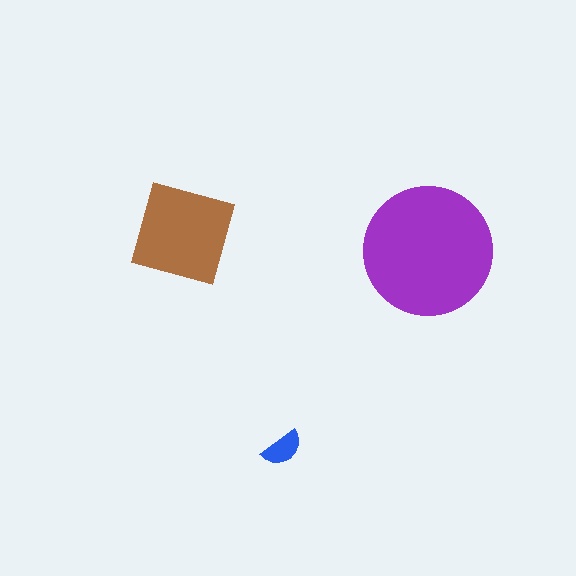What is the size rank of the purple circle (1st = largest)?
1st.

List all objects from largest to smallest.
The purple circle, the brown square, the blue semicircle.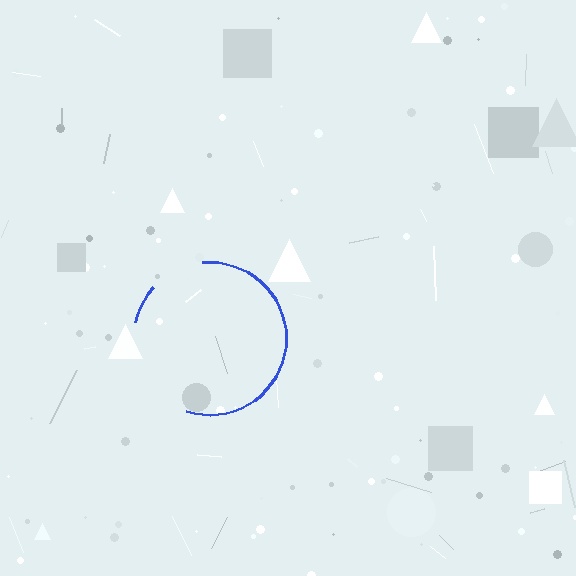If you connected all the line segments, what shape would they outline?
They would outline a circle.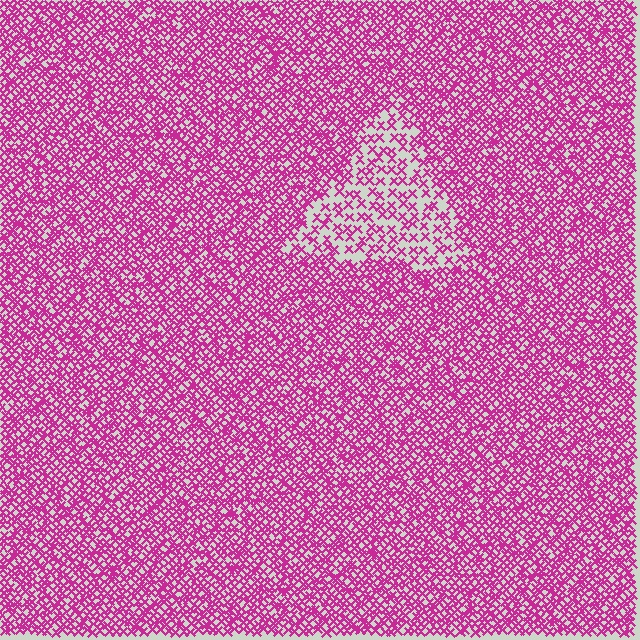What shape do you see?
I see a triangle.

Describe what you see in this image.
The image contains small magenta elements arranged at two different densities. A triangle-shaped region is visible where the elements are less densely packed than the surrounding area.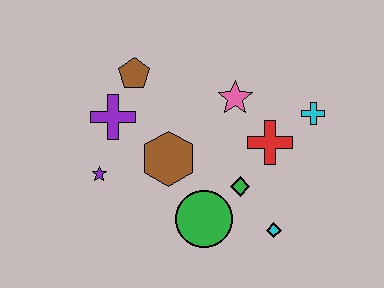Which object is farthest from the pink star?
The purple star is farthest from the pink star.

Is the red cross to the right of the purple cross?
Yes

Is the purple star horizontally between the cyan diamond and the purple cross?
No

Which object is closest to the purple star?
The purple cross is closest to the purple star.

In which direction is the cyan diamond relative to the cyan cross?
The cyan diamond is below the cyan cross.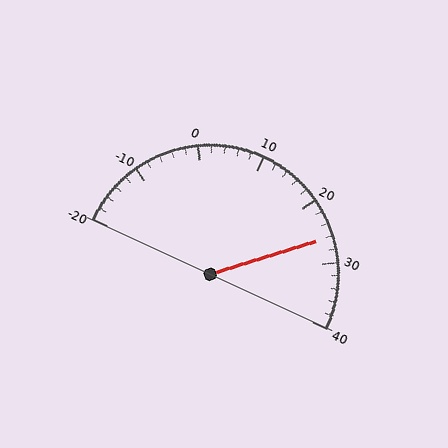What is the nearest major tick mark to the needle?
The nearest major tick mark is 30.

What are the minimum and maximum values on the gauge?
The gauge ranges from -20 to 40.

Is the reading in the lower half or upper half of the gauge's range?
The reading is in the upper half of the range (-20 to 40).